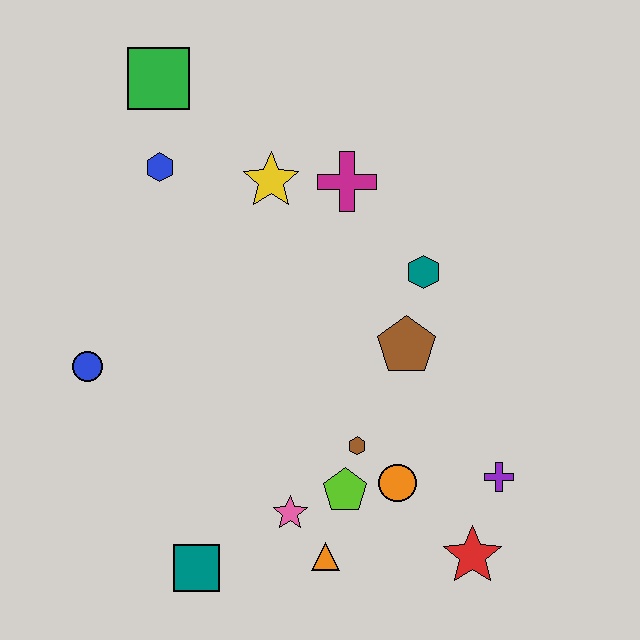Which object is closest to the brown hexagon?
The lime pentagon is closest to the brown hexagon.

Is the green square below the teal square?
No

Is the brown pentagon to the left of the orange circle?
No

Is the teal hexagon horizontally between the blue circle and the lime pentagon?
No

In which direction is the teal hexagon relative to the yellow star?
The teal hexagon is to the right of the yellow star.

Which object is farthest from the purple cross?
The green square is farthest from the purple cross.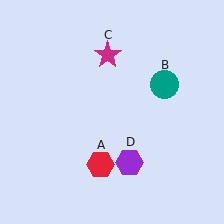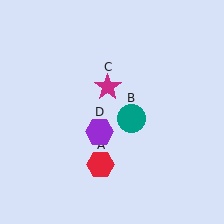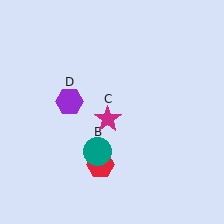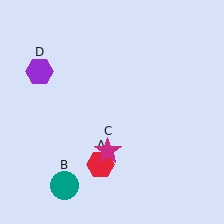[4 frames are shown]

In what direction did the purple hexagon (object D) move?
The purple hexagon (object D) moved up and to the left.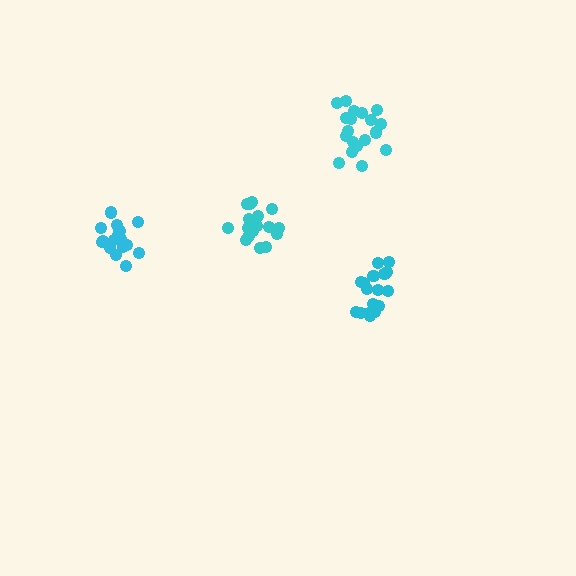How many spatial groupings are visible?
There are 4 spatial groupings.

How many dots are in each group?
Group 1: 19 dots, Group 2: 17 dots, Group 3: 17 dots, Group 4: 19 dots (72 total).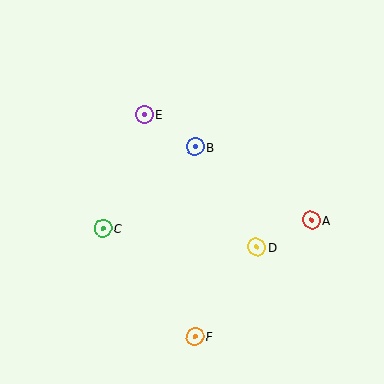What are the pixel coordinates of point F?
Point F is at (195, 337).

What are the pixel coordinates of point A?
Point A is at (311, 220).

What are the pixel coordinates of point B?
Point B is at (195, 147).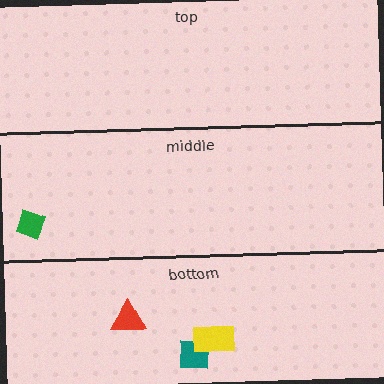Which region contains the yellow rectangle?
The bottom region.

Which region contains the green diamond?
The middle region.